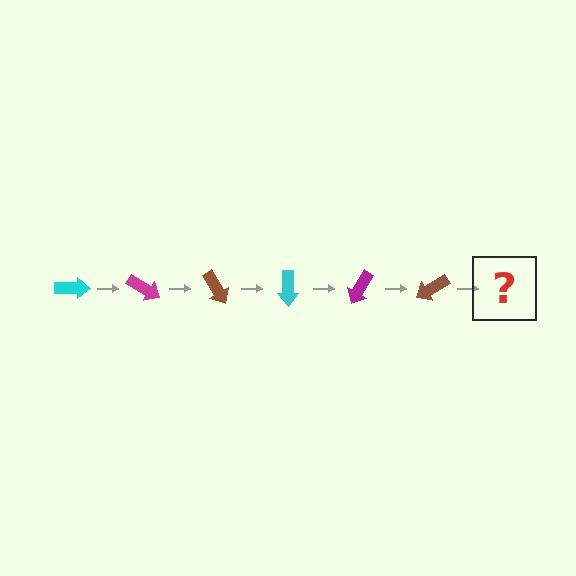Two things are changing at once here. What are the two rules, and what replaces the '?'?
The two rules are that it rotates 30 degrees each step and the color cycles through cyan, magenta, and brown. The '?' should be a cyan arrow, rotated 180 degrees from the start.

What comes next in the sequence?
The next element should be a cyan arrow, rotated 180 degrees from the start.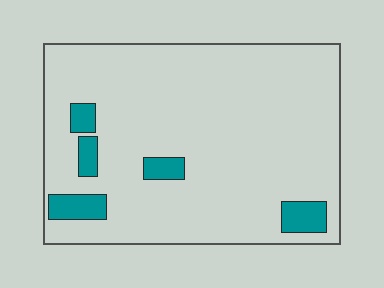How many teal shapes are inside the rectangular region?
5.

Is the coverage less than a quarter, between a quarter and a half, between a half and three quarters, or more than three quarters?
Less than a quarter.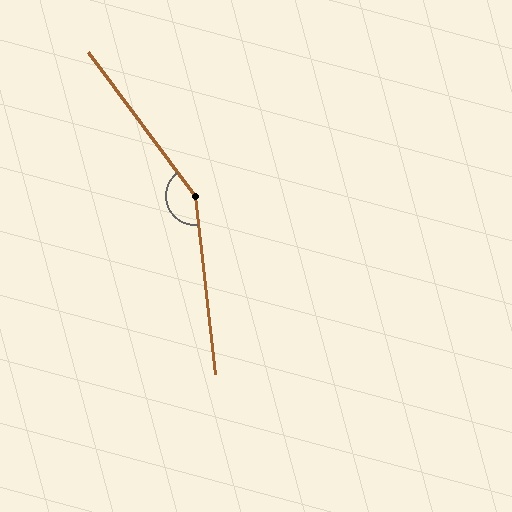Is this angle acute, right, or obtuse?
It is obtuse.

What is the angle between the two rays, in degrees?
Approximately 150 degrees.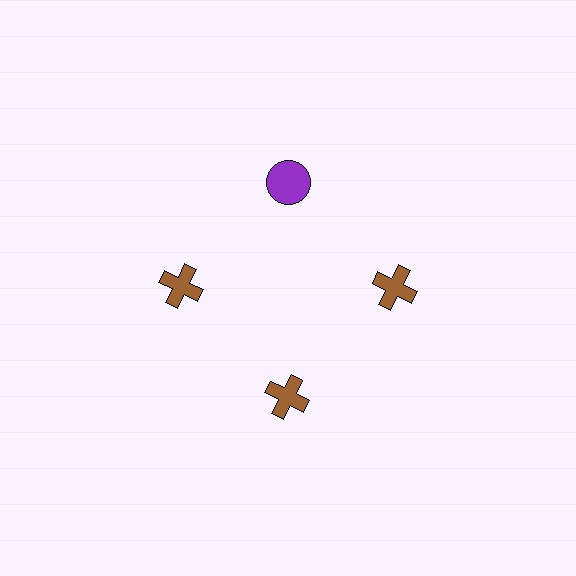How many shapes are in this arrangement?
There are 4 shapes arranged in a ring pattern.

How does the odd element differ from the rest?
It differs in both color (purple instead of brown) and shape (circle instead of cross).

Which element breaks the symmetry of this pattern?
The purple circle at roughly the 12 o'clock position breaks the symmetry. All other shapes are brown crosses.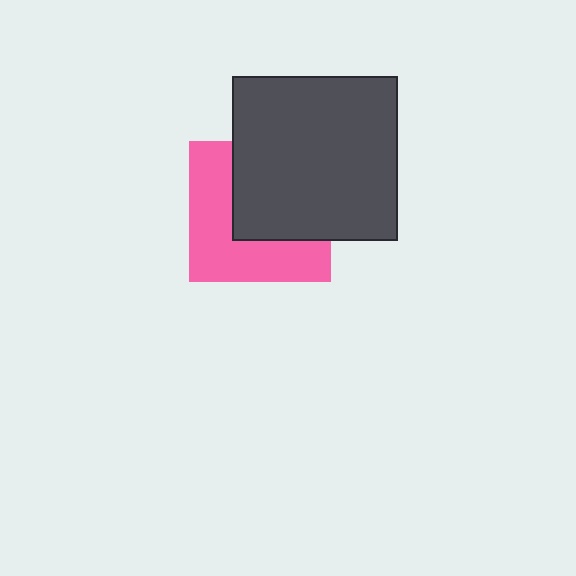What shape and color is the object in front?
The object in front is a dark gray square.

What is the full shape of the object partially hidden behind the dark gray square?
The partially hidden object is a pink square.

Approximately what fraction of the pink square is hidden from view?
Roughly 50% of the pink square is hidden behind the dark gray square.